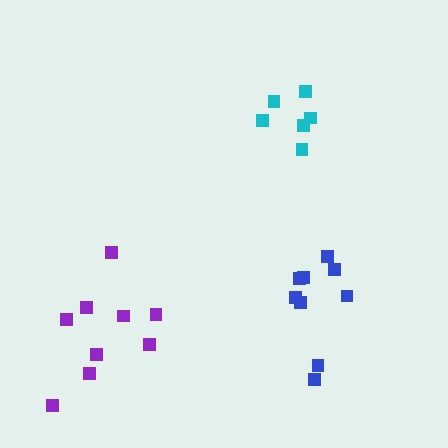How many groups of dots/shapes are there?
There are 3 groups.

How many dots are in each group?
Group 1: 9 dots, Group 2: 9 dots, Group 3: 6 dots (24 total).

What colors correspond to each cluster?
The clusters are colored: blue, purple, cyan.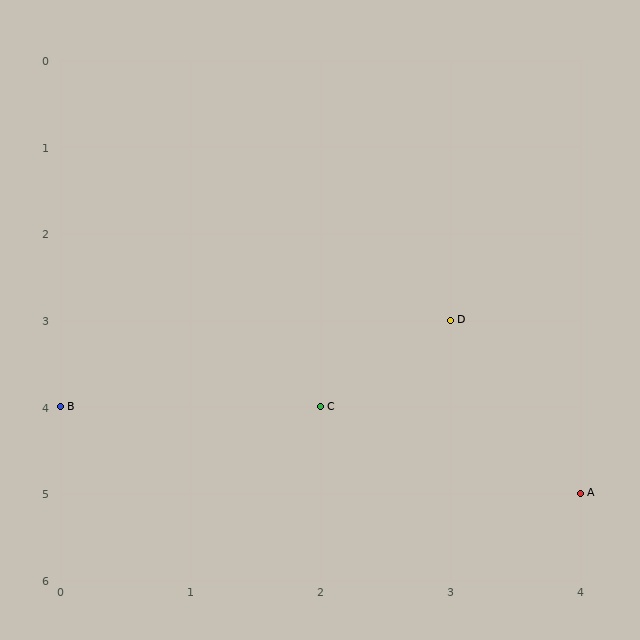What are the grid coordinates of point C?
Point C is at grid coordinates (2, 4).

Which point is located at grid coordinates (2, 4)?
Point C is at (2, 4).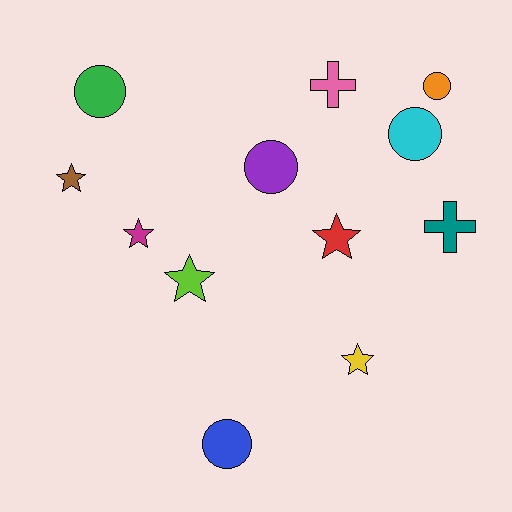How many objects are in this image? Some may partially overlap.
There are 12 objects.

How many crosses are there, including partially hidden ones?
There are 2 crosses.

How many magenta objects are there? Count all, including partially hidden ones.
There is 1 magenta object.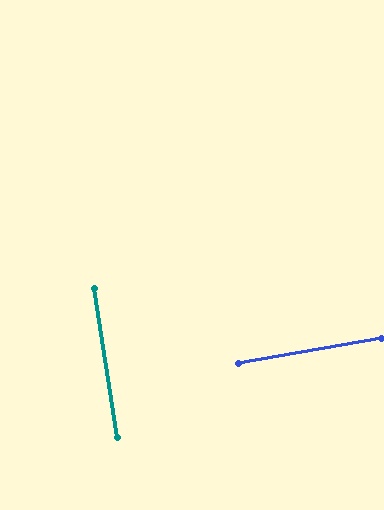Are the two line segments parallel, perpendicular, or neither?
Perpendicular — they meet at approximately 89°.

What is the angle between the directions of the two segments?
Approximately 89 degrees.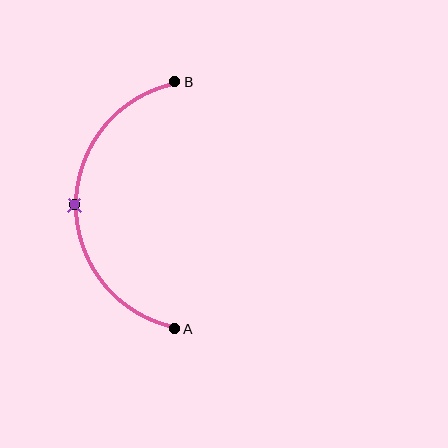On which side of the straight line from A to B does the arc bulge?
The arc bulges to the left of the straight line connecting A and B.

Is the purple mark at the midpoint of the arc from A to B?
Yes. The purple mark lies on the arc at equal arc-length from both A and B — it is the arc midpoint.